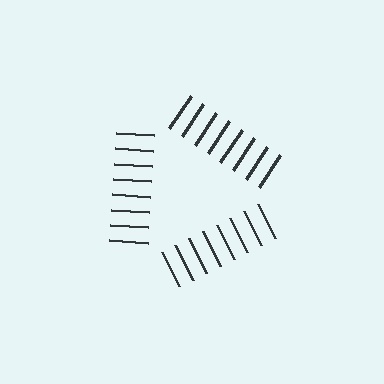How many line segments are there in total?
24 — 8 along each of the 3 edges.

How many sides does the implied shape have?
3 sides — the line-ends trace a triangle.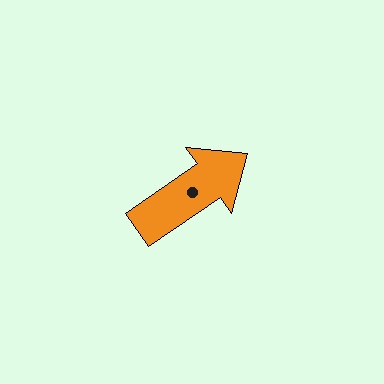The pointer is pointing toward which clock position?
Roughly 2 o'clock.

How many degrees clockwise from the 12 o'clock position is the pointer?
Approximately 55 degrees.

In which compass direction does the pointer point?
Northeast.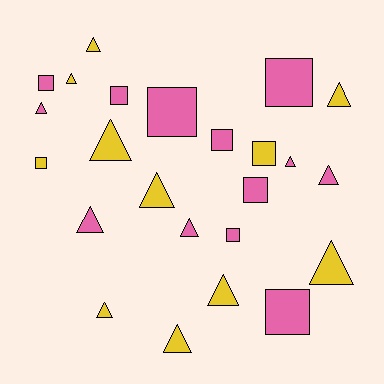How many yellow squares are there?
There are 2 yellow squares.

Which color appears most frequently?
Pink, with 13 objects.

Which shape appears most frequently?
Triangle, with 14 objects.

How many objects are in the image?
There are 24 objects.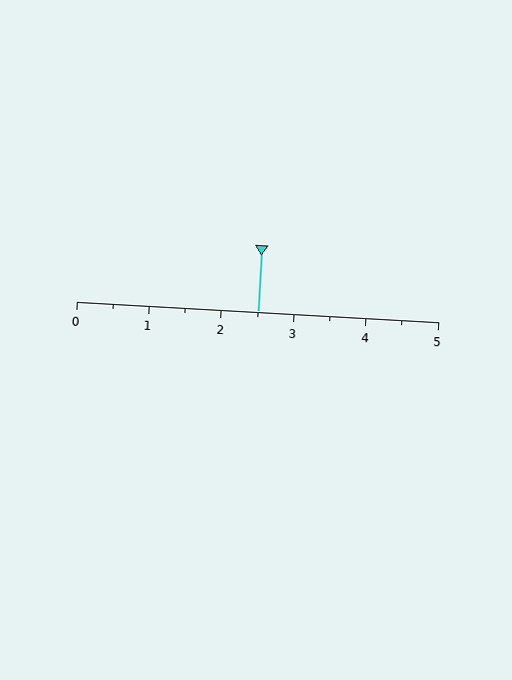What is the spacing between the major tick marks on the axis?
The major ticks are spaced 1 apart.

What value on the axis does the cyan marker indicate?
The marker indicates approximately 2.5.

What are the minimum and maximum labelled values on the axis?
The axis runs from 0 to 5.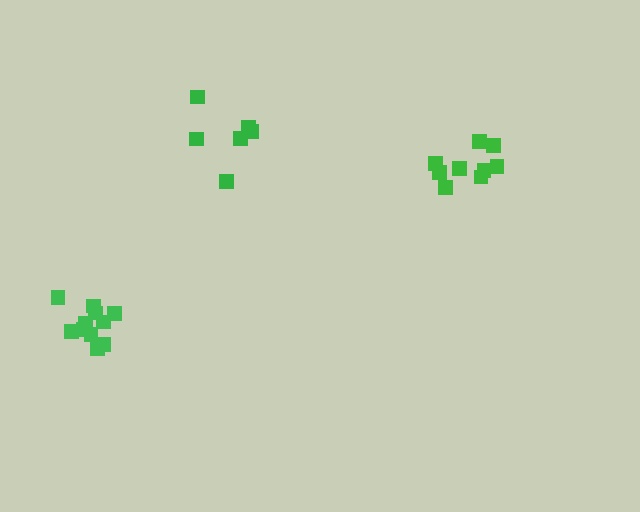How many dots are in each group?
Group 1: 11 dots, Group 2: 6 dots, Group 3: 9 dots (26 total).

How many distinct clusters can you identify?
There are 3 distinct clusters.